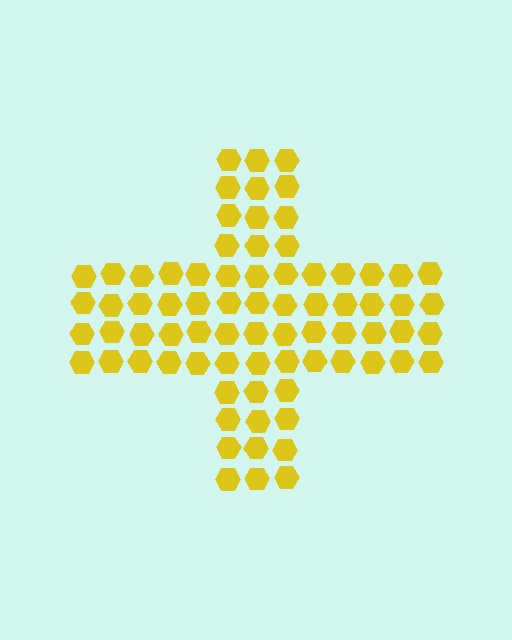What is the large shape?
The large shape is a cross.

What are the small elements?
The small elements are hexagons.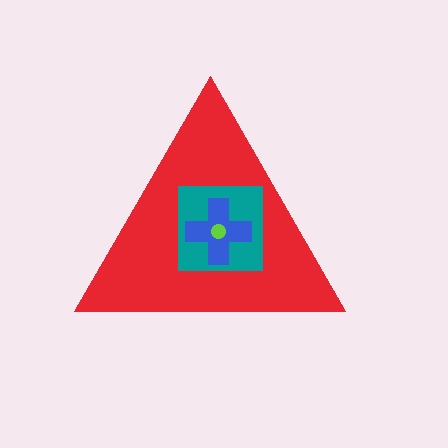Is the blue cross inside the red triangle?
Yes.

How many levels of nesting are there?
4.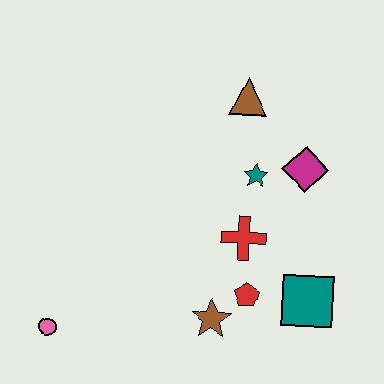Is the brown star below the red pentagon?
Yes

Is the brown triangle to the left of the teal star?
Yes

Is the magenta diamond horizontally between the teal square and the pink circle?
Yes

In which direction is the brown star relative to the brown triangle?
The brown star is below the brown triangle.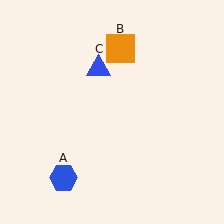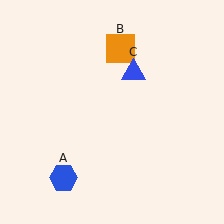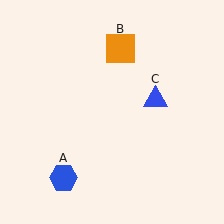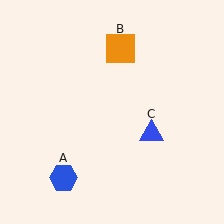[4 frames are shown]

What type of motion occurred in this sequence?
The blue triangle (object C) rotated clockwise around the center of the scene.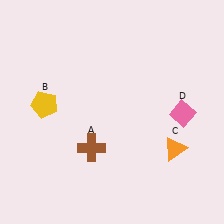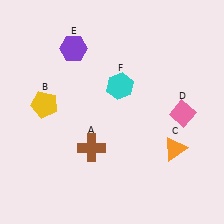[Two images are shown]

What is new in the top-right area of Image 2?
A cyan hexagon (F) was added in the top-right area of Image 2.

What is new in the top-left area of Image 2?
A purple hexagon (E) was added in the top-left area of Image 2.